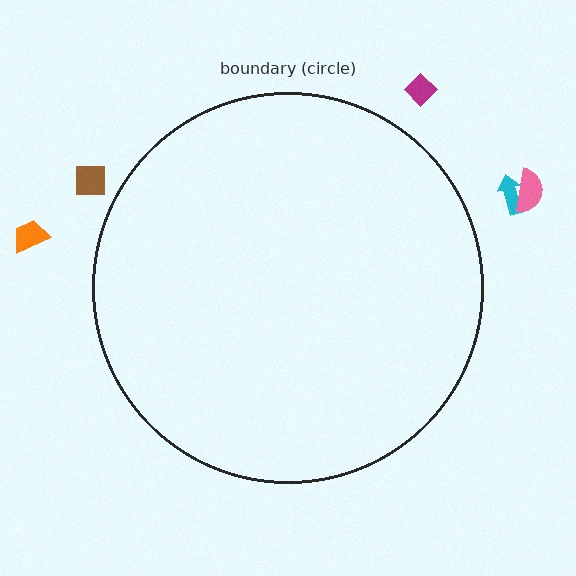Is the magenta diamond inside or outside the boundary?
Outside.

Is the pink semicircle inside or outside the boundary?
Outside.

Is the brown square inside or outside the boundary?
Outside.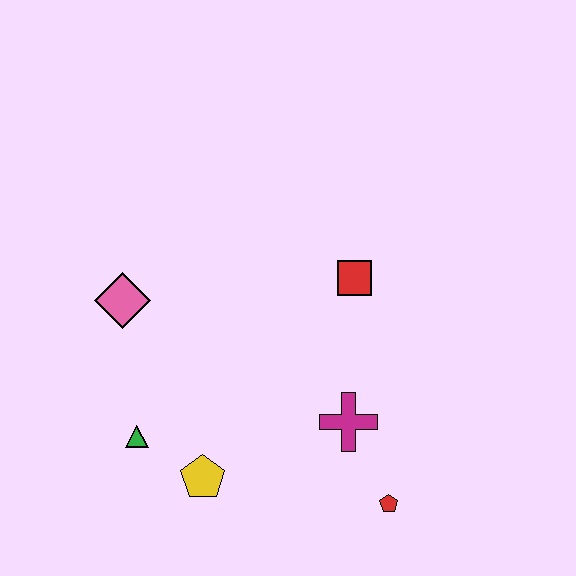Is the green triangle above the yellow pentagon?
Yes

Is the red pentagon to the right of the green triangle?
Yes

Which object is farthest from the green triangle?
The red square is farthest from the green triangle.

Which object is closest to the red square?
The magenta cross is closest to the red square.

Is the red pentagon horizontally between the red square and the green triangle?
No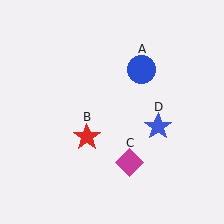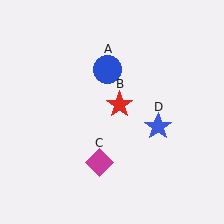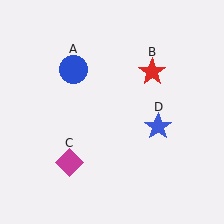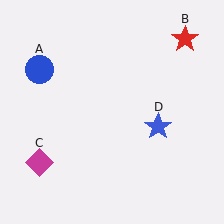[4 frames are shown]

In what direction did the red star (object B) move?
The red star (object B) moved up and to the right.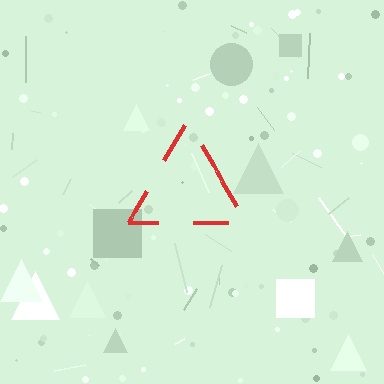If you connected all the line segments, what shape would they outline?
They would outline a triangle.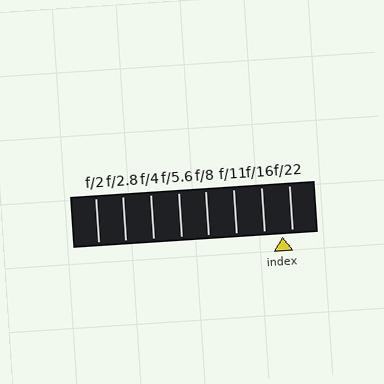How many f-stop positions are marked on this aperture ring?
There are 8 f-stop positions marked.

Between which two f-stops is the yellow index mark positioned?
The index mark is between f/16 and f/22.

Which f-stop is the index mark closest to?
The index mark is closest to f/22.